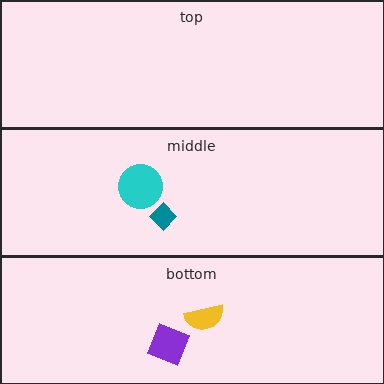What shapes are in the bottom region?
The yellow semicircle, the purple square.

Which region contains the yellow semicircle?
The bottom region.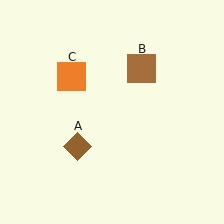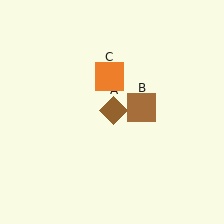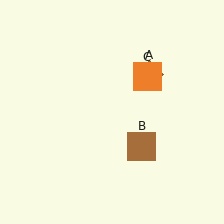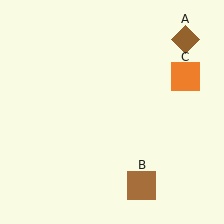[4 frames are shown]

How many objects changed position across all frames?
3 objects changed position: brown diamond (object A), brown square (object B), orange square (object C).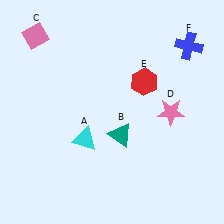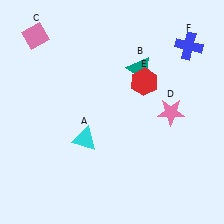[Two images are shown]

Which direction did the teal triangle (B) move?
The teal triangle (B) moved up.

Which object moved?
The teal triangle (B) moved up.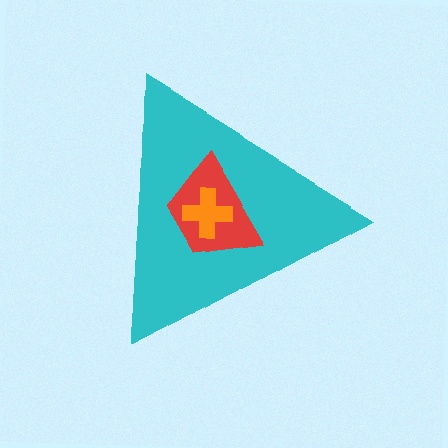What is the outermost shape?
The cyan triangle.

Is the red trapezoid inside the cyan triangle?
Yes.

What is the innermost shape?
The orange cross.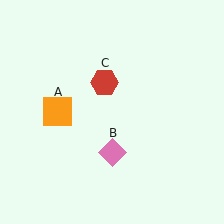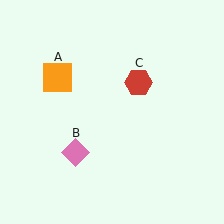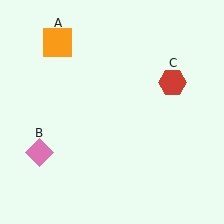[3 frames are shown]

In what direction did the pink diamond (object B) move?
The pink diamond (object B) moved left.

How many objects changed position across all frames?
3 objects changed position: orange square (object A), pink diamond (object B), red hexagon (object C).